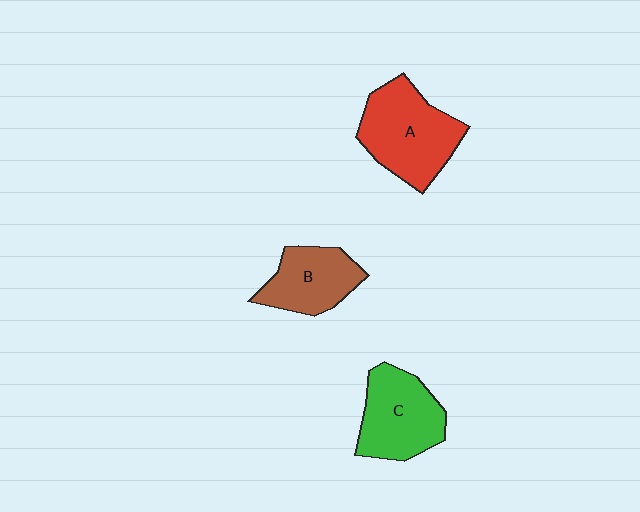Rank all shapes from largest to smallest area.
From largest to smallest: A (red), C (green), B (brown).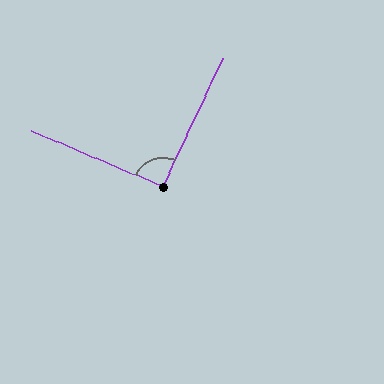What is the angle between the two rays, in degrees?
Approximately 92 degrees.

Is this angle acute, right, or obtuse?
It is approximately a right angle.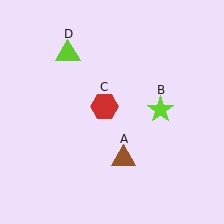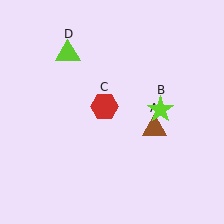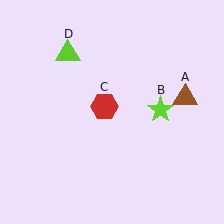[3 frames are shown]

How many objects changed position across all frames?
1 object changed position: brown triangle (object A).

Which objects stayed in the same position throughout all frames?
Lime star (object B) and red hexagon (object C) and lime triangle (object D) remained stationary.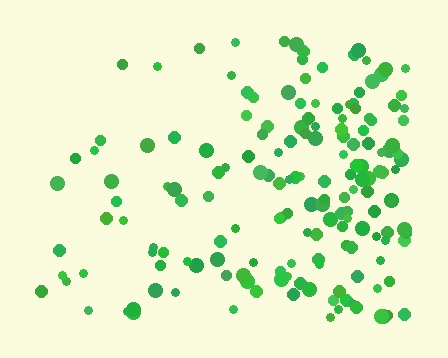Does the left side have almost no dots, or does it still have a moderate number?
Still a moderate number, just noticeably fewer than the right.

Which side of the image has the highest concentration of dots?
The right.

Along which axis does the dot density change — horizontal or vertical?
Horizontal.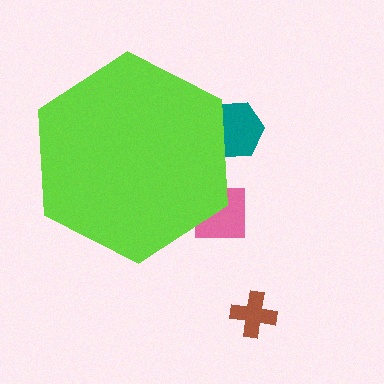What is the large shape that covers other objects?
A lime hexagon.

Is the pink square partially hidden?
Yes, the pink square is partially hidden behind the lime hexagon.